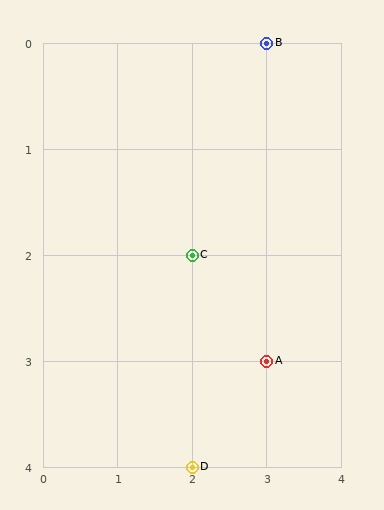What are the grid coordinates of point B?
Point B is at grid coordinates (3, 0).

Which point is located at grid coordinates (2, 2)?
Point C is at (2, 2).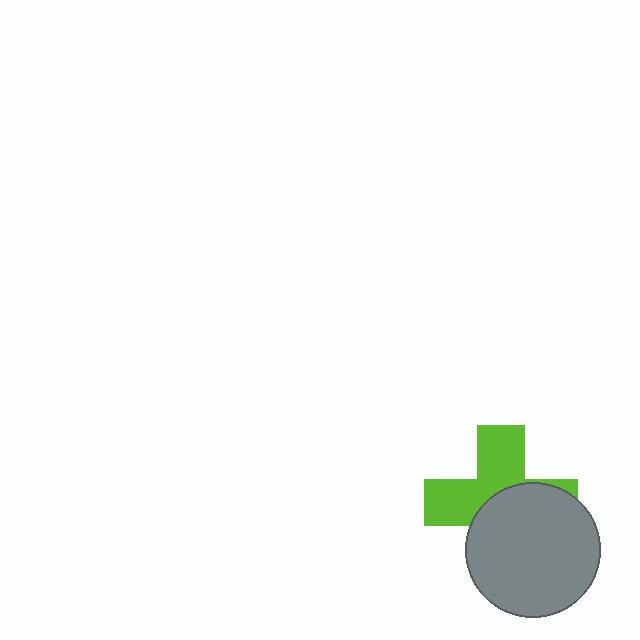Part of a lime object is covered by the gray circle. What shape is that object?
It is a cross.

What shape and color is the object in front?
The object in front is a gray circle.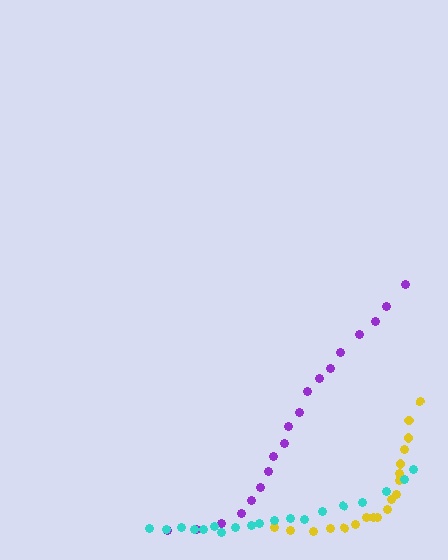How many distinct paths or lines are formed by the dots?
There are 3 distinct paths.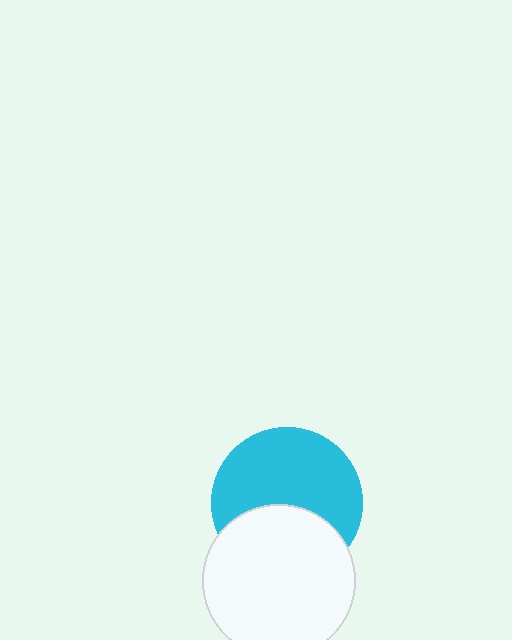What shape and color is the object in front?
The object in front is a white circle.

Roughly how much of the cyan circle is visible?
About half of it is visible (roughly 62%).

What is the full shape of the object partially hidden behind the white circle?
The partially hidden object is a cyan circle.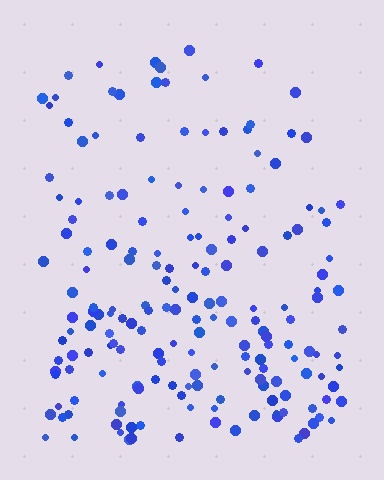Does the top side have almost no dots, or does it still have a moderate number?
Still a moderate number, just noticeably fewer than the bottom.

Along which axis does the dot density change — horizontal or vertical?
Vertical.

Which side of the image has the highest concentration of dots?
The bottom.